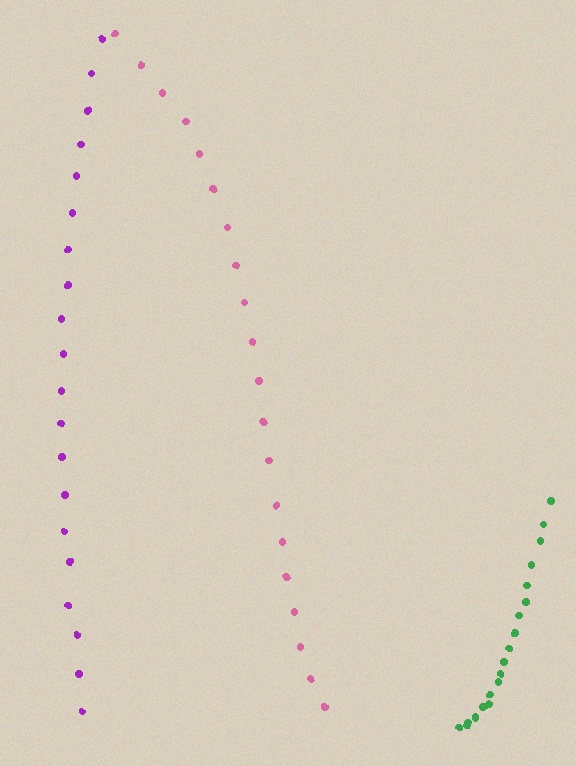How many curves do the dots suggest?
There are 3 distinct paths.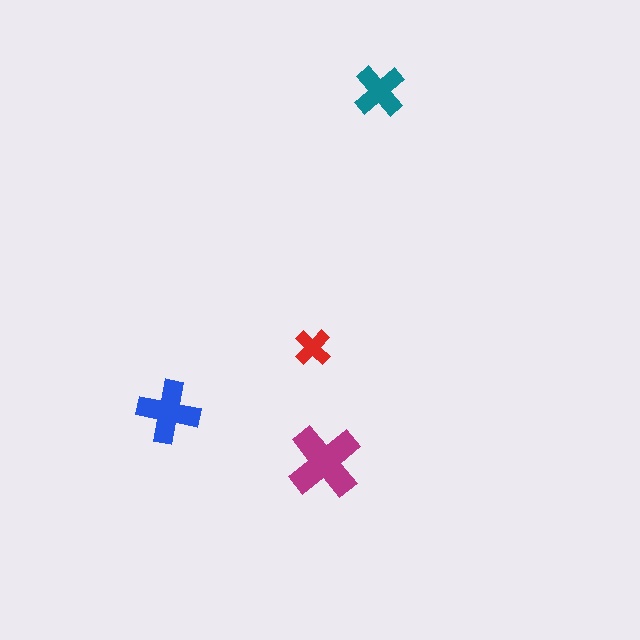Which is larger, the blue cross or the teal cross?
The blue one.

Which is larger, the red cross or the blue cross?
The blue one.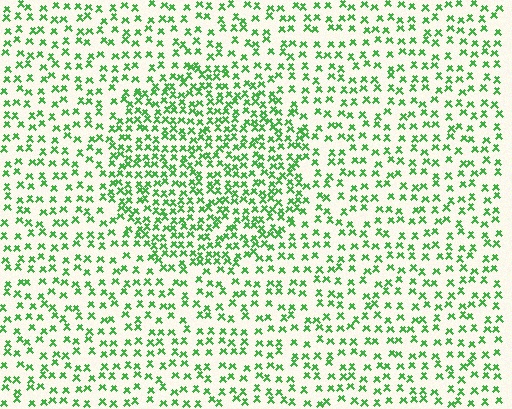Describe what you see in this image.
The image contains small green elements arranged at two different densities. A circle-shaped region is visible where the elements are more densely packed than the surrounding area.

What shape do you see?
I see a circle.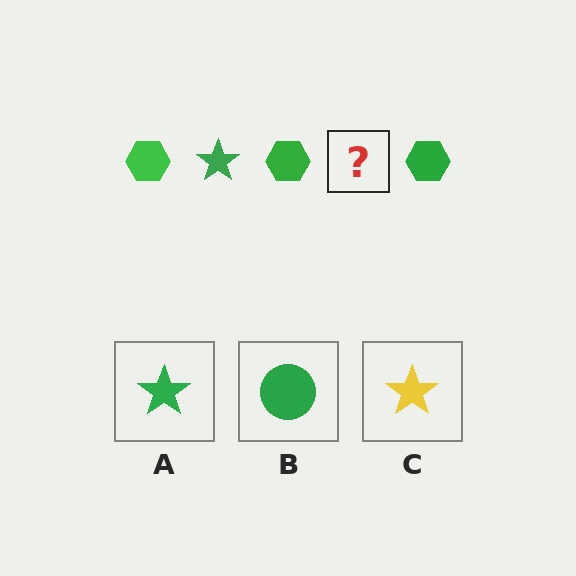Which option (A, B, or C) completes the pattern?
A.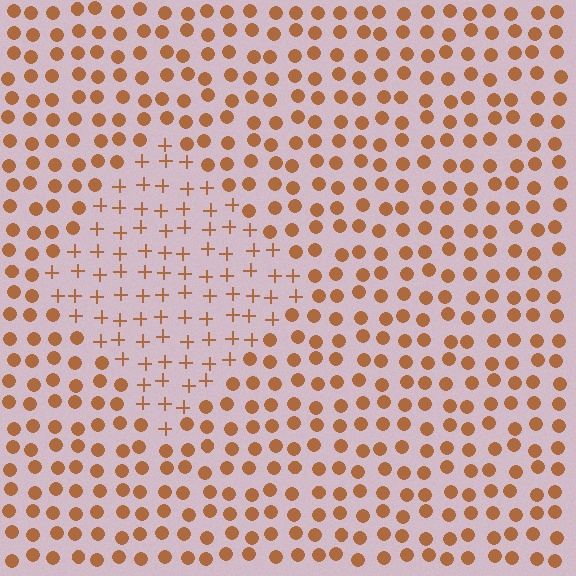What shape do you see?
I see a diamond.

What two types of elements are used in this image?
The image uses plus signs inside the diamond region and circles outside it.